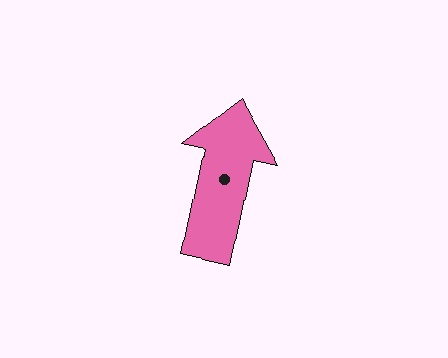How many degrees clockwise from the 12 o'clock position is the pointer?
Approximately 12 degrees.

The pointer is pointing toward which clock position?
Roughly 12 o'clock.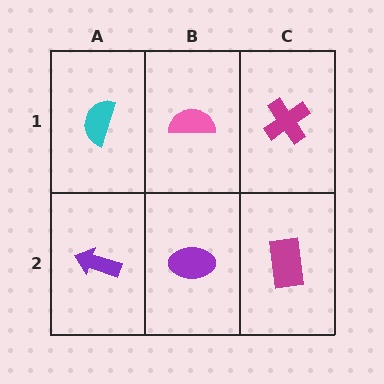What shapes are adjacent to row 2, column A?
A cyan semicircle (row 1, column A), a purple ellipse (row 2, column B).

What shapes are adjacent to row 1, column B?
A purple ellipse (row 2, column B), a cyan semicircle (row 1, column A), a magenta cross (row 1, column C).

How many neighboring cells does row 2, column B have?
3.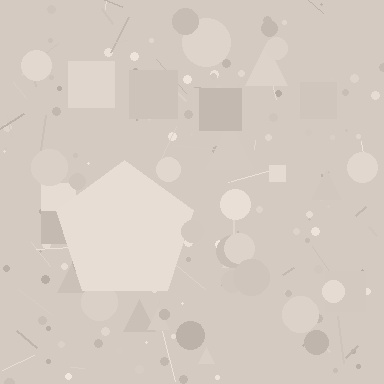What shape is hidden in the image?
A pentagon is hidden in the image.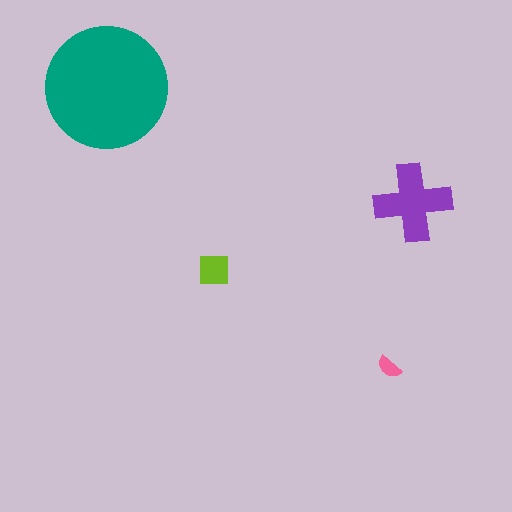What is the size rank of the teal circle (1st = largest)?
1st.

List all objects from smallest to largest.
The pink semicircle, the lime square, the purple cross, the teal circle.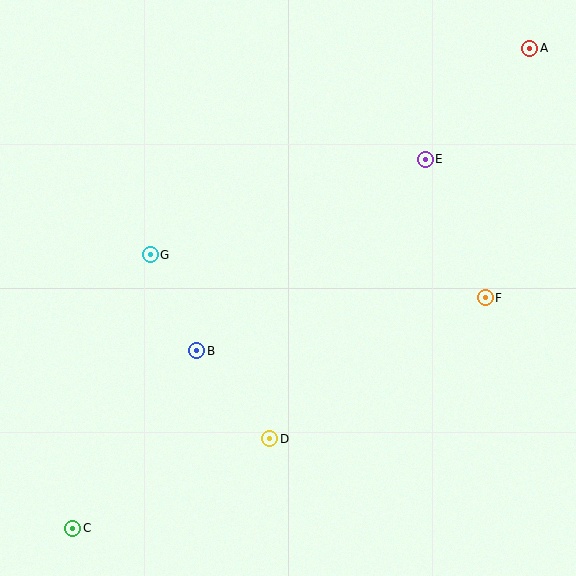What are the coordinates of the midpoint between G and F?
The midpoint between G and F is at (318, 277).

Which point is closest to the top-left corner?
Point G is closest to the top-left corner.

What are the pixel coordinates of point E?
Point E is at (425, 159).